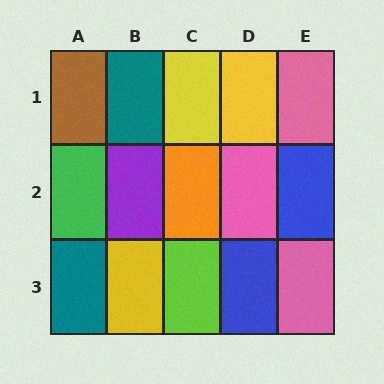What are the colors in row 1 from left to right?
Brown, teal, yellow, yellow, pink.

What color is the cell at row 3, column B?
Yellow.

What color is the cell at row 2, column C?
Orange.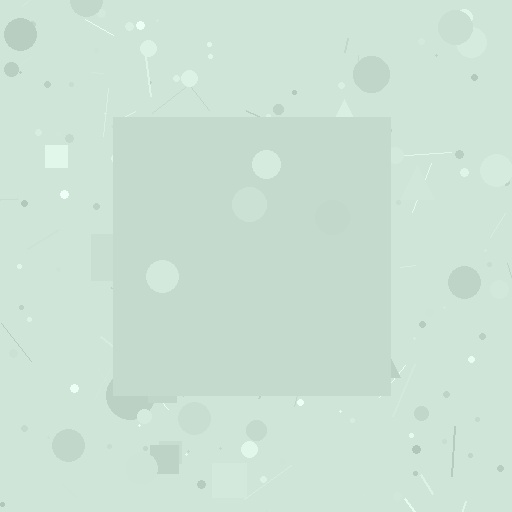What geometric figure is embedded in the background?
A square is embedded in the background.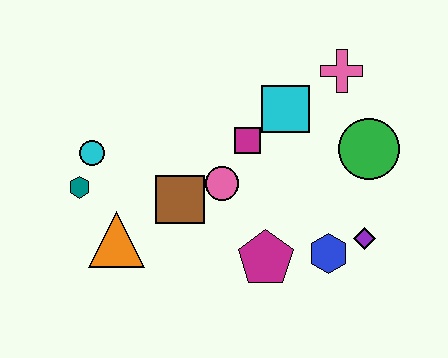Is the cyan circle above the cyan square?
No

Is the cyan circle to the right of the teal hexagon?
Yes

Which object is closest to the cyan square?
The magenta square is closest to the cyan square.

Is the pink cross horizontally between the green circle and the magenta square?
Yes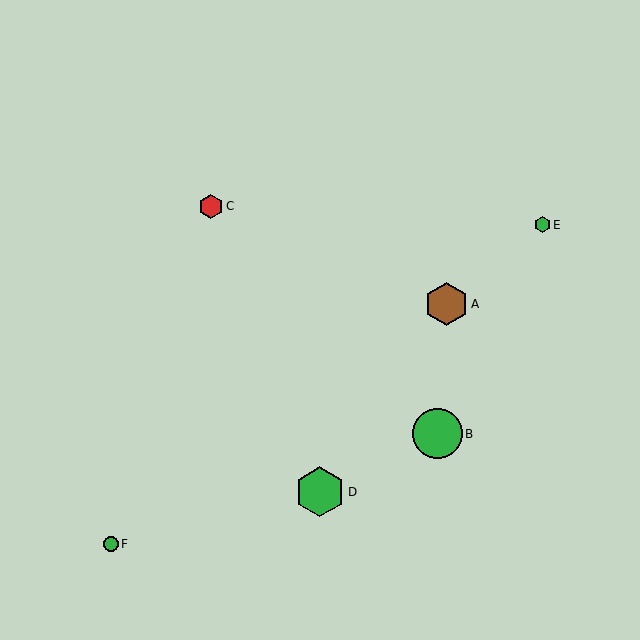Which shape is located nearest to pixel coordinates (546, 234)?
The green hexagon (labeled E) at (542, 225) is nearest to that location.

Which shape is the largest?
The green hexagon (labeled D) is the largest.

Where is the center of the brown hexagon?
The center of the brown hexagon is at (447, 304).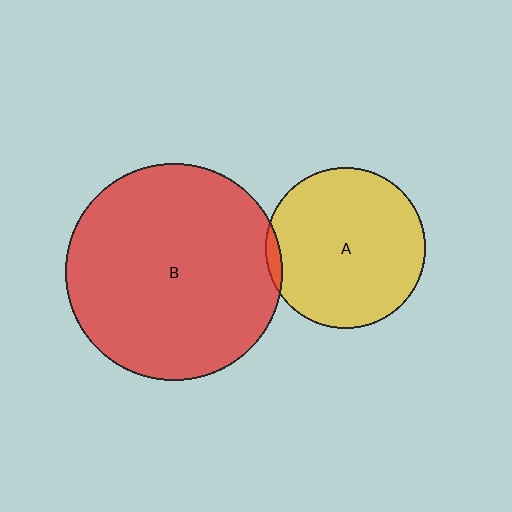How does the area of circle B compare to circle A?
Approximately 1.8 times.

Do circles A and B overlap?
Yes.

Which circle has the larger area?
Circle B (red).